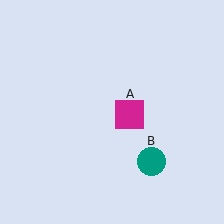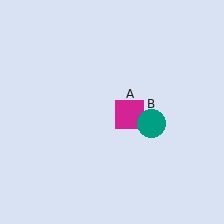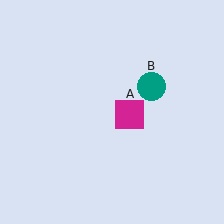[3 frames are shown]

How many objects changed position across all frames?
1 object changed position: teal circle (object B).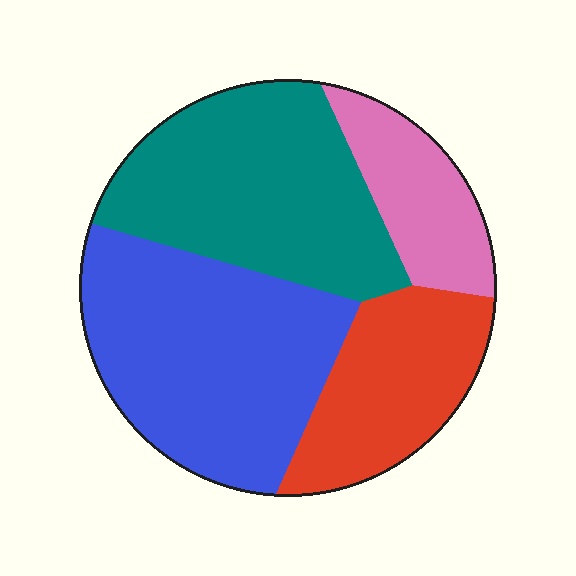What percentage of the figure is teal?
Teal covers 32% of the figure.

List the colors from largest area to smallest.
From largest to smallest: blue, teal, red, pink.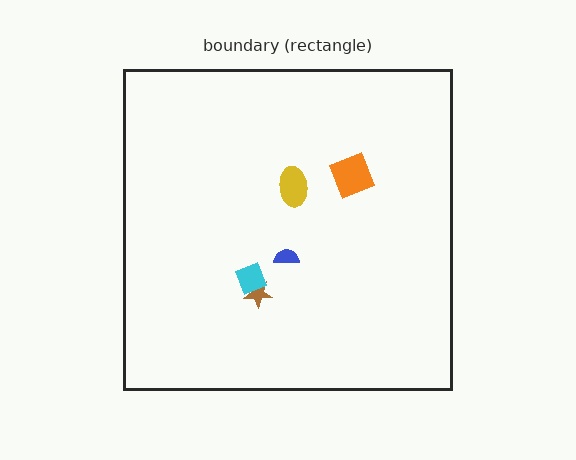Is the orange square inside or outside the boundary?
Inside.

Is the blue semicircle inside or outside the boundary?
Inside.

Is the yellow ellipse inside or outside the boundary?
Inside.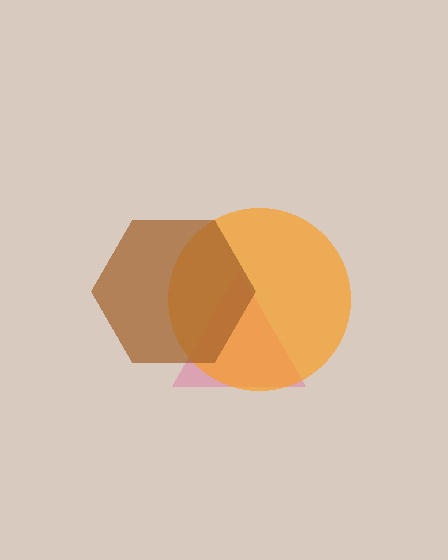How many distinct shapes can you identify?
There are 3 distinct shapes: a pink triangle, an orange circle, a brown hexagon.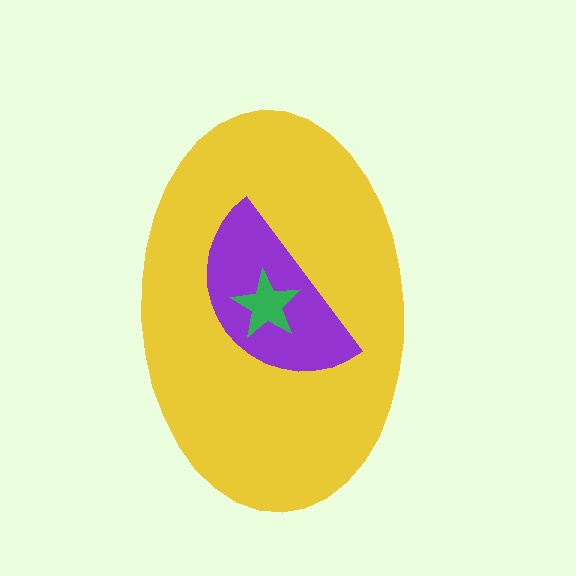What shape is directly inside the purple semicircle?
The green star.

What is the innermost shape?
The green star.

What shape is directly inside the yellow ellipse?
The purple semicircle.